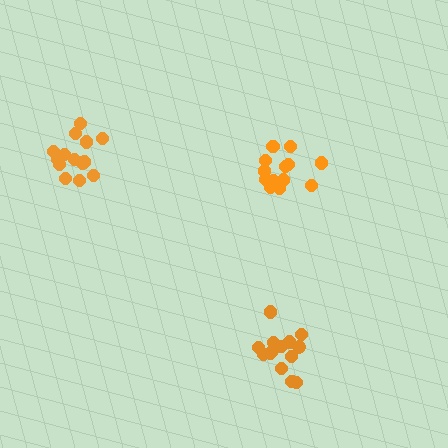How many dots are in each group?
Group 1: 13 dots, Group 2: 14 dots, Group 3: 14 dots (41 total).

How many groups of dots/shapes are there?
There are 3 groups.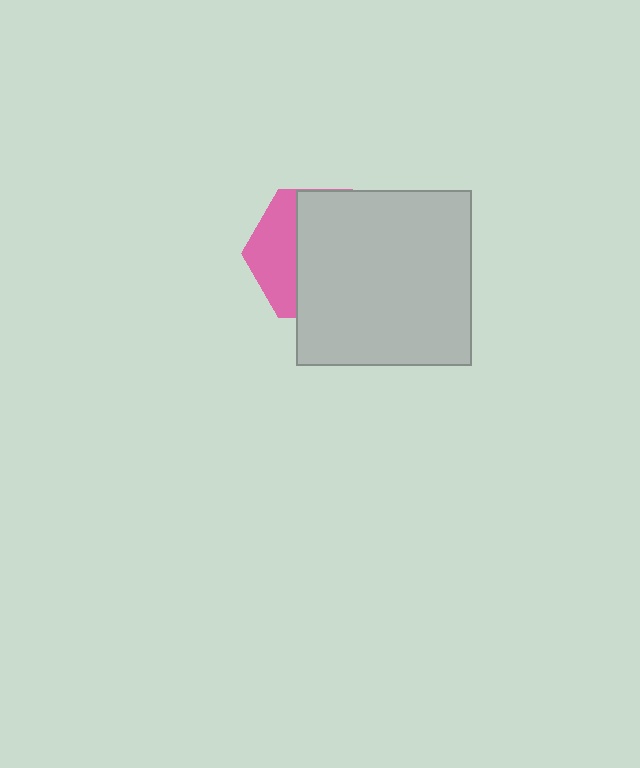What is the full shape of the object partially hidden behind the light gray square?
The partially hidden object is a pink hexagon.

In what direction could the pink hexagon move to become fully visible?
The pink hexagon could move left. That would shift it out from behind the light gray square entirely.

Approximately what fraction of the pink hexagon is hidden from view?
Roughly 68% of the pink hexagon is hidden behind the light gray square.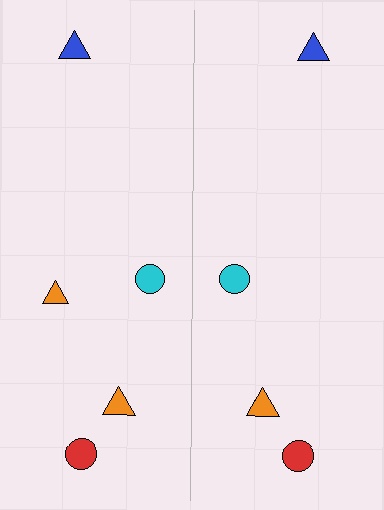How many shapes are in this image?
There are 9 shapes in this image.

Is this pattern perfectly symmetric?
No, the pattern is not perfectly symmetric. A orange triangle is missing from the right side.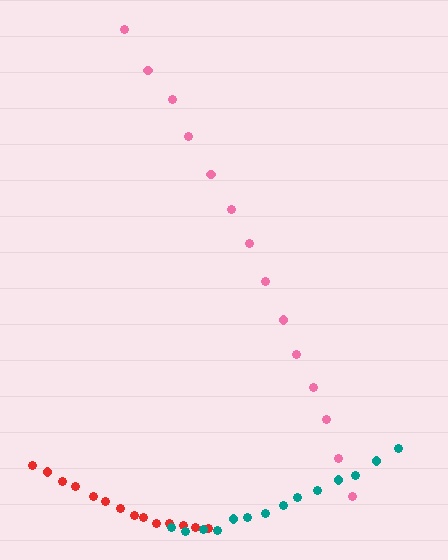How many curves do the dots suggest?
There are 3 distinct paths.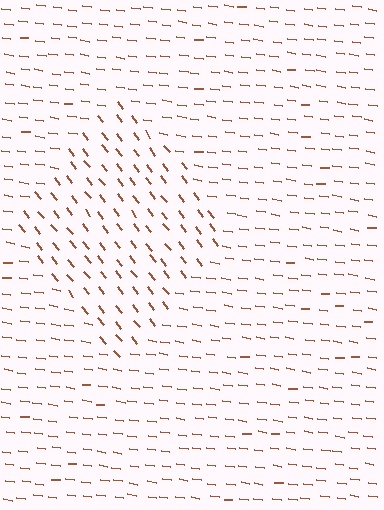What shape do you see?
I see a diamond.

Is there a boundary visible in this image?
Yes, there is a texture boundary formed by a change in line orientation.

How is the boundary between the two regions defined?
The boundary is defined purely by a change in line orientation (approximately 45 degrees difference). All lines are the same color and thickness.